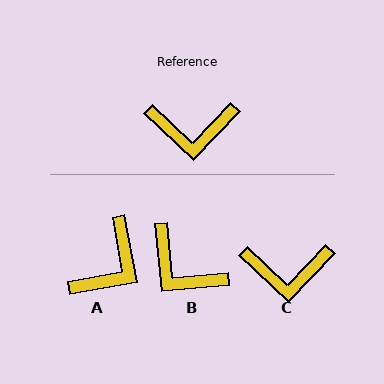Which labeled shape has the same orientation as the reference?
C.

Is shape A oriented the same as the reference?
No, it is off by about 54 degrees.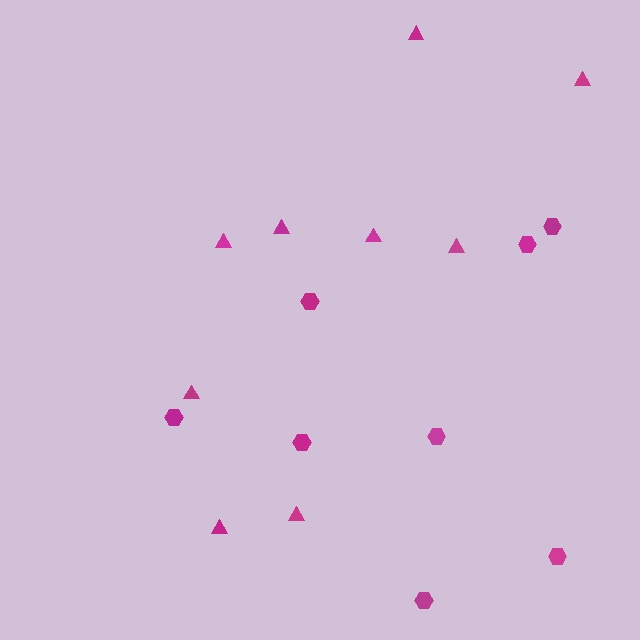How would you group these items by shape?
There are 2 groups: one group of hexagons (8) and one group of triangles (9).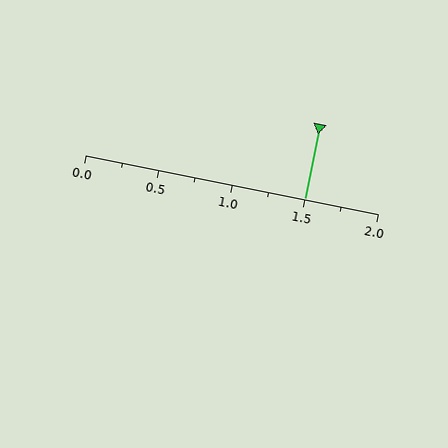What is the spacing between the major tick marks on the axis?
The major ticks are spaced 0.5 apart.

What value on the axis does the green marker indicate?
The marker indicates approximately 1.5.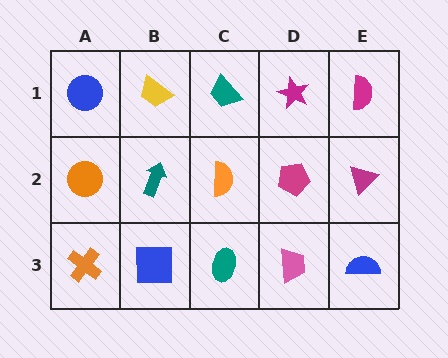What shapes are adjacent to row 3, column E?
A magenta triangle (row 2, column E), a pink trapezoid (row 3, column D).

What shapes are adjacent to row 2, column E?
A magenta semicircle (row 1, column E), a blue semicircle (row 3, column E), a magenta pentagon (row 2, column D).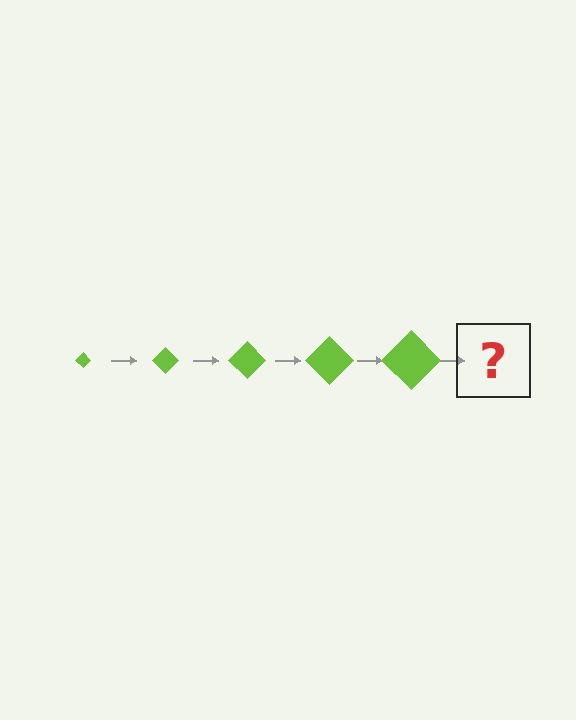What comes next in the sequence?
The next element should be a lime diamond, larger than the previous one.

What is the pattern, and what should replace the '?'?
The pattern is that the diamond gets progressively larger each step. The '?' should be a lime diamond, larger than the previous one.